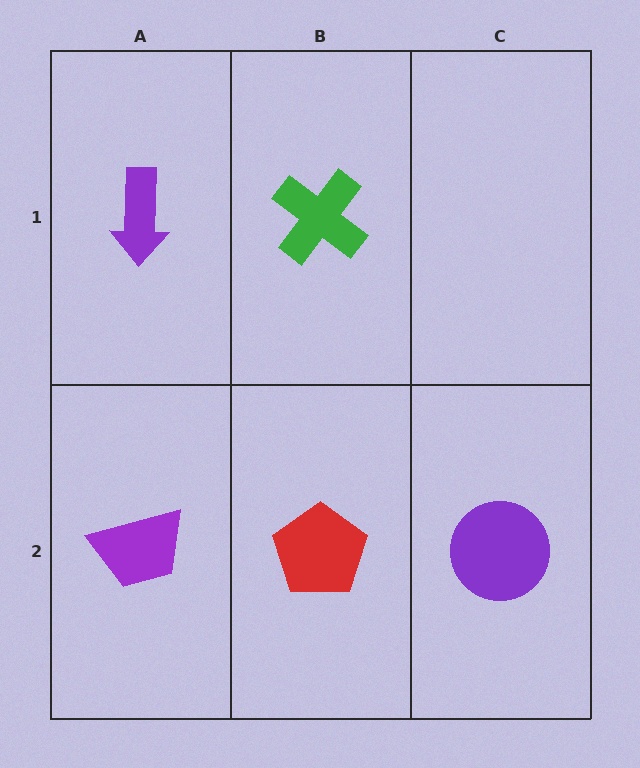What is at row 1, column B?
A green cross.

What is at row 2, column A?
A purple trapezoid.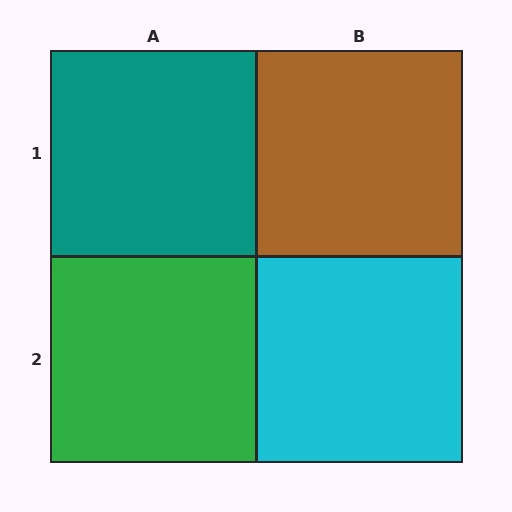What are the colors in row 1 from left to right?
Teal, brown.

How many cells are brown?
1 cell is brown.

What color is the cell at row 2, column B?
Cyan.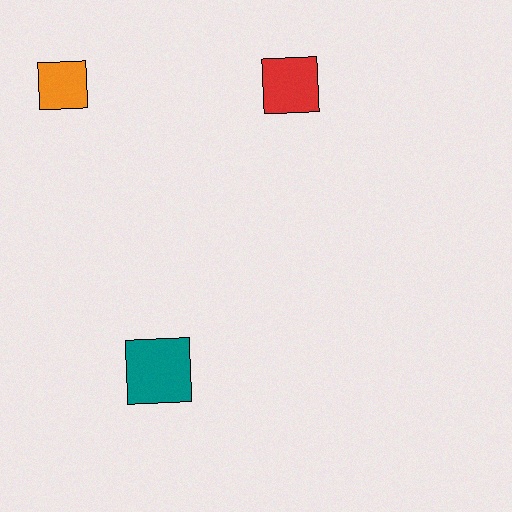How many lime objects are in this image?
There are no lime objects.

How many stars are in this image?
There are no stars.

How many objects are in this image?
There are 3 objects.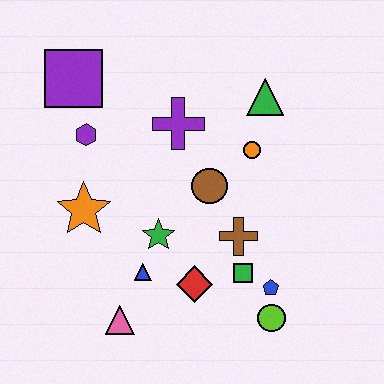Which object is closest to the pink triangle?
The blue triangle is closest to the pink triangle.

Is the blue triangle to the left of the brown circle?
Yes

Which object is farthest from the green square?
The purple square is farthest from the green square.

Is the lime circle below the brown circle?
Yes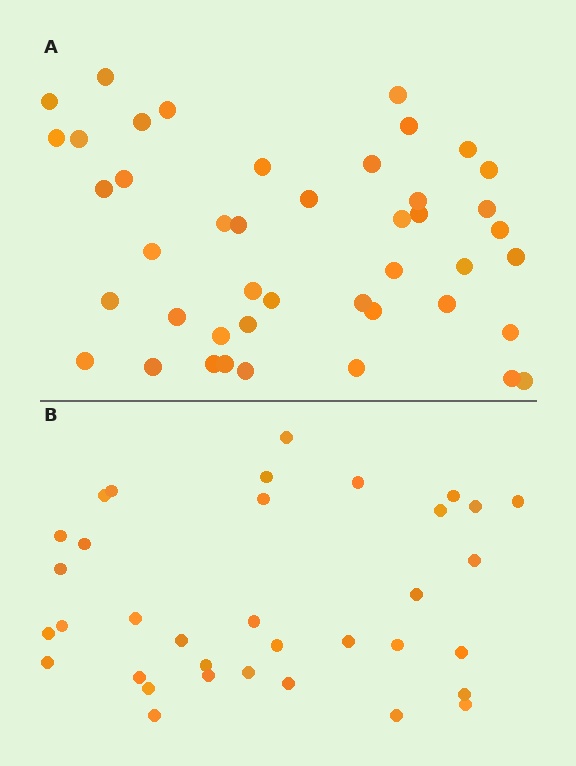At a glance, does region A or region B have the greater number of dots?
Region A (the top region) has more dots.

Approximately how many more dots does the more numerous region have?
Region A has roughly 8 or so more dots than region B.